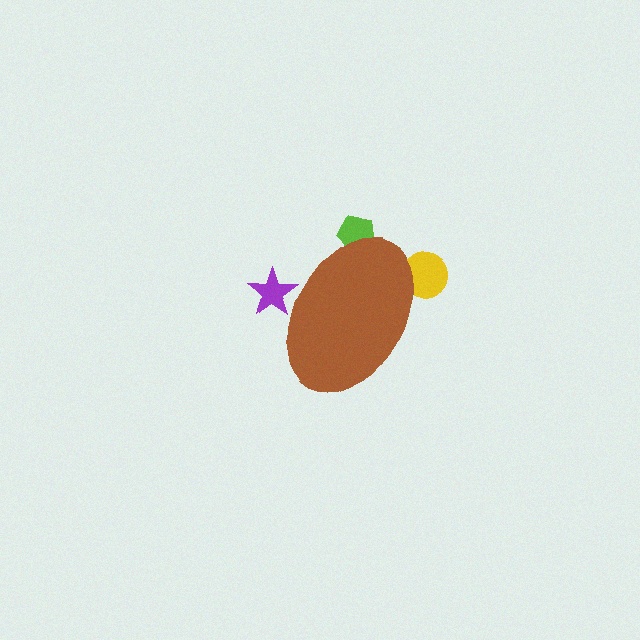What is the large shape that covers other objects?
A brown ellipse.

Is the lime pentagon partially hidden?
Yes, the lime pentagon is partially hidden behind the brown ellipse.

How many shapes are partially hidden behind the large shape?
3 shapes are partially hidden.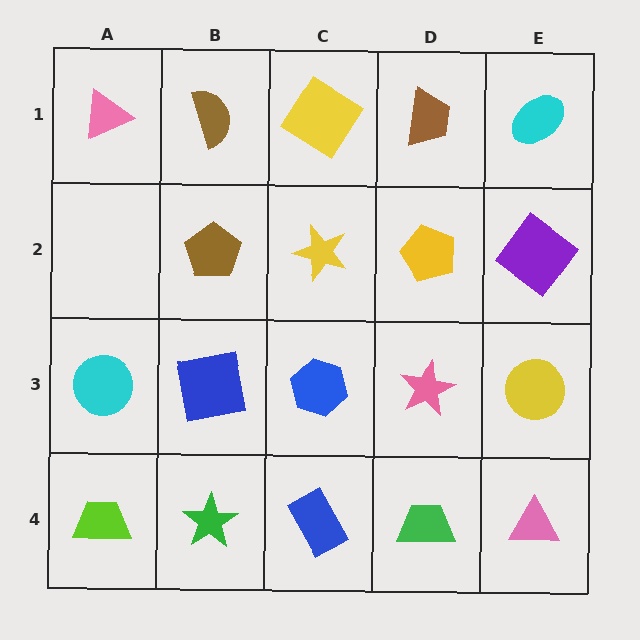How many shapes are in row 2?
4 shapes.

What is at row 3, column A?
A cyan circle.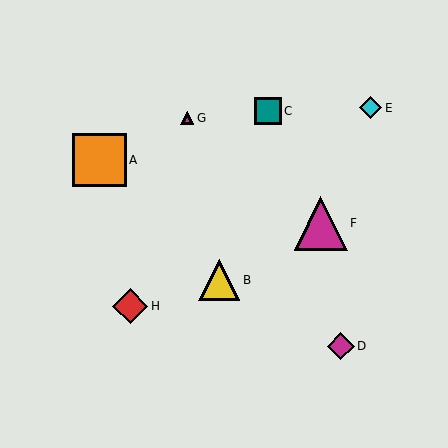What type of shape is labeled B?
Shape B is a yellow triangle.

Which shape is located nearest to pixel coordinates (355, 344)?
The magenta diamond (labeled D) at (341, 346) is nearest to that location.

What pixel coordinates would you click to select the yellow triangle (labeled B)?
Click at (219, 280) to select the yellow triangle B.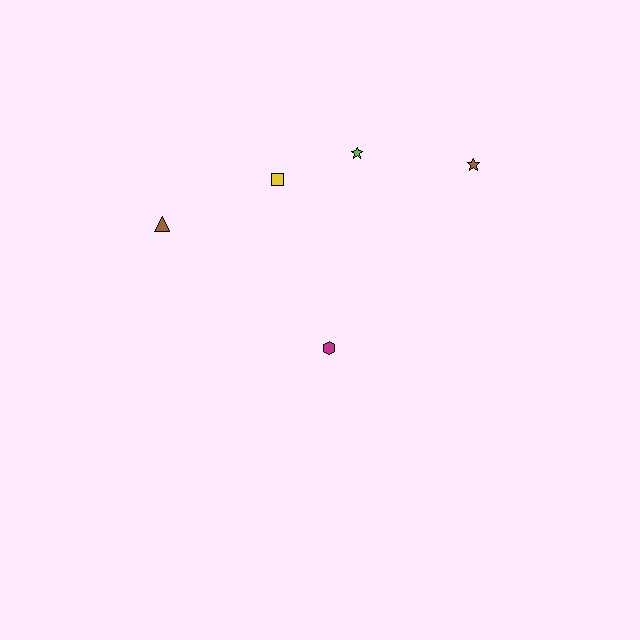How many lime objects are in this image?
There is 1 lime object.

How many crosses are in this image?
There are no crosses.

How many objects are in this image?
There are 5 objects.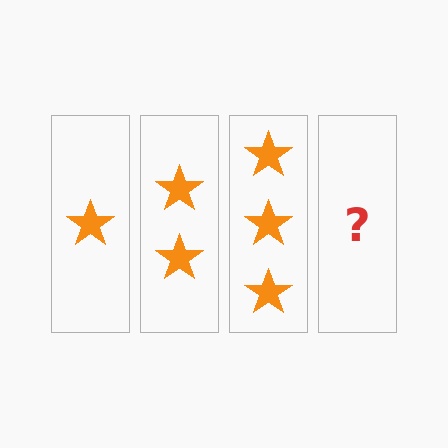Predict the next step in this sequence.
The next step is 4 stars.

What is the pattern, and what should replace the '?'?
The pattern is that each step adds one more star. The '?' should be 4 stars.